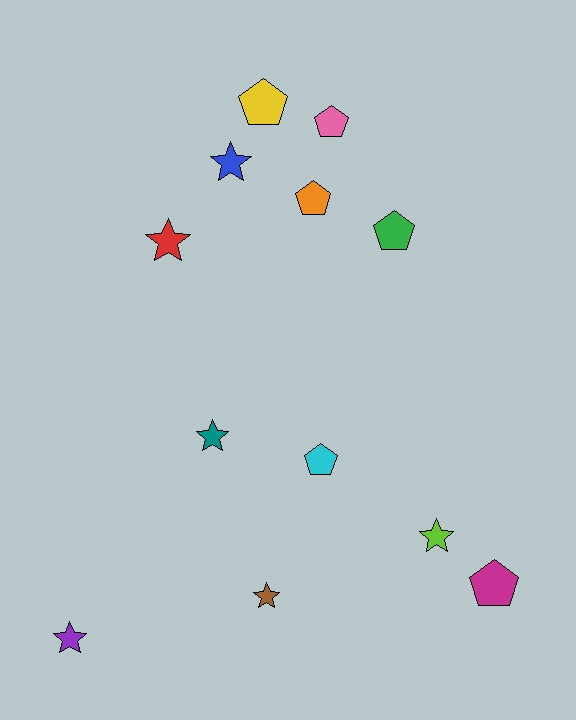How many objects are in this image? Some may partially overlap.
There are 12 objects.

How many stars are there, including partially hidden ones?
There are 6 stars.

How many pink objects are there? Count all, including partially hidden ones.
There is 1 pink object.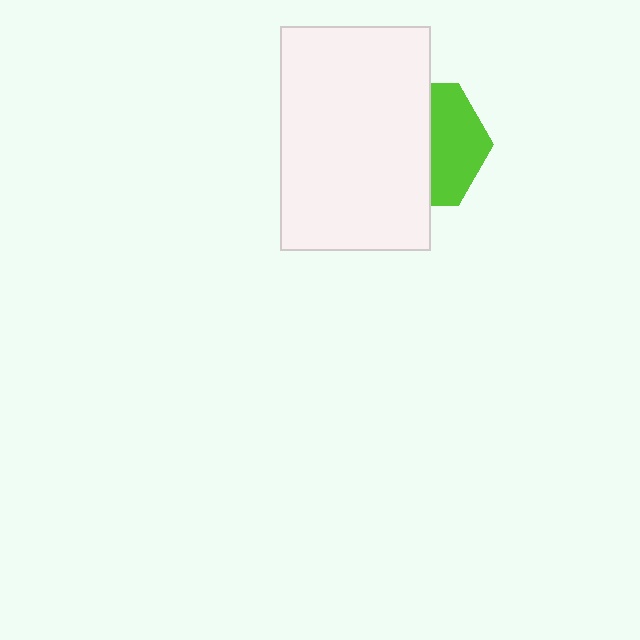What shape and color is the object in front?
The object in front is a white rectangle.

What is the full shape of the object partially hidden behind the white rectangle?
The partially hidden object is a lime hexagon.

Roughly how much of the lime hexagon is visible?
A small part of it is visible (roughly 42%).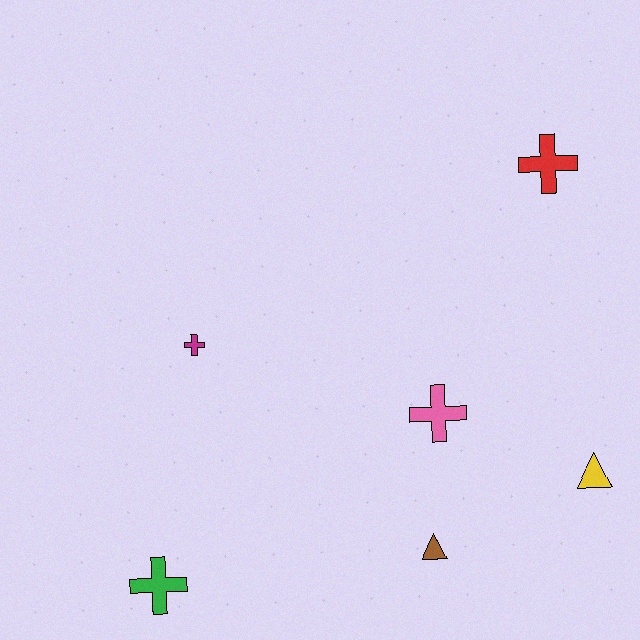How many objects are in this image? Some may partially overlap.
There are 6 objects.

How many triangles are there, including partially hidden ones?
There are 2 triangles.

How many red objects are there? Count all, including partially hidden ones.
There is 1 red object.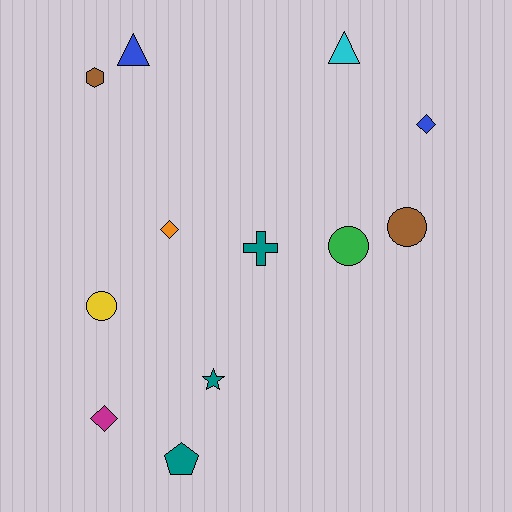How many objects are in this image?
There are 12 objects.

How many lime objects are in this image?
There are no lime objects.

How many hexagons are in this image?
There is 1 hexagon.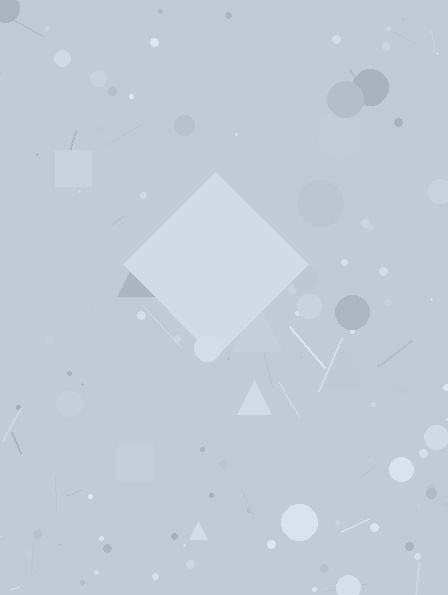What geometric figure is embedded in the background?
A diamond is embedded in the background.